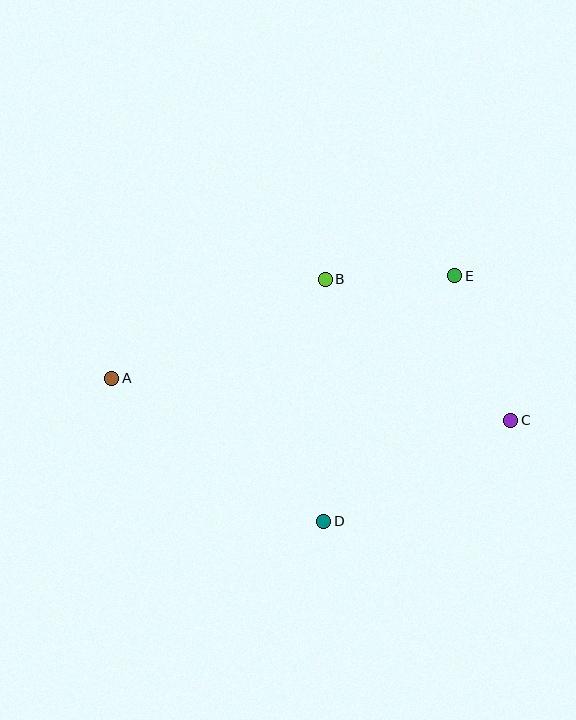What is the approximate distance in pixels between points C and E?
The distance between C and E is approximately 155 pixels.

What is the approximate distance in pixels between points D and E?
The distance between D and E is approximately 278 pixels.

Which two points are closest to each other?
Points B and E are closest to each other.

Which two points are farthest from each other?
Points A and C are farthest from each other.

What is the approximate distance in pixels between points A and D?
The distance between A and D is approximately 256 pixels.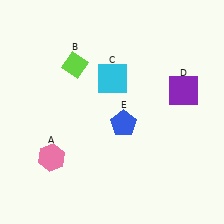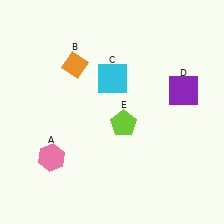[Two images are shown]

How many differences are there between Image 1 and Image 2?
There are 2 differences between the two images.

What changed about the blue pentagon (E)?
In Image 1, E is blue. In Image 2, it changed to lime.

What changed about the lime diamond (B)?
In Image 1, B is lime. In Image 2, it changed to orange.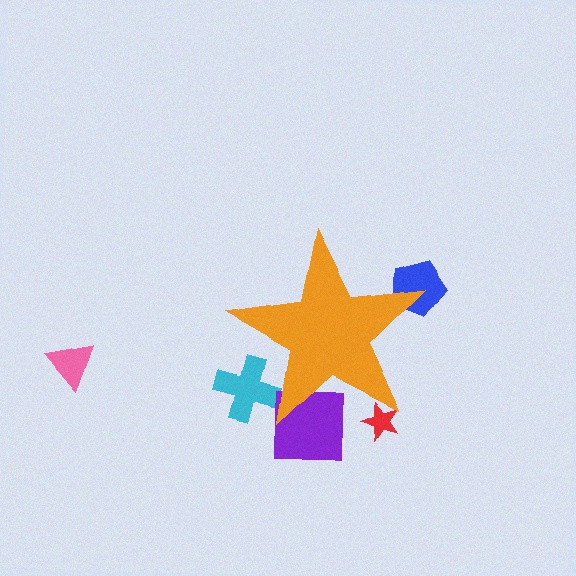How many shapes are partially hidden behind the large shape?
4 shapes are partially hidden.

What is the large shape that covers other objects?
An orange star.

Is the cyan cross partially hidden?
Yes, the cyan cross is partially hidden behind the orange star.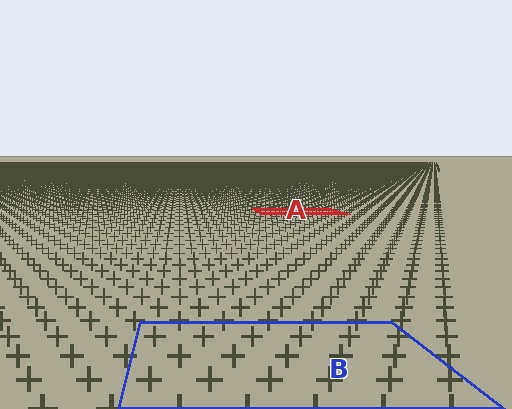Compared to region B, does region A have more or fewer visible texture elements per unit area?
Region A has more texture elements per unit area — they are packed more densely because it is farther away.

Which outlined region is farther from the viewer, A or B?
Region A is farther from the viewer — the texture elements inside it appear smaller and more densely packed.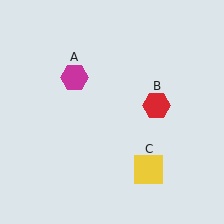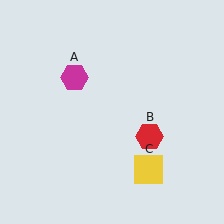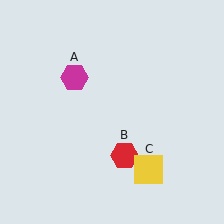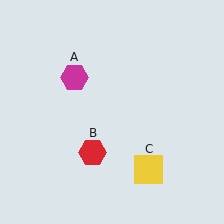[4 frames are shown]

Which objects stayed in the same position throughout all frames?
Magenta hexagon (object A) and yellow square (object C) remained stationary.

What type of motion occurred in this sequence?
The red hexagon (object B) rotated clockwise around the center of the scene.